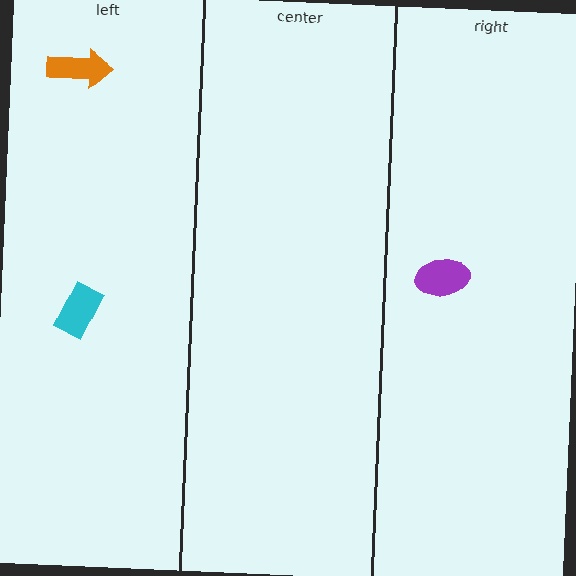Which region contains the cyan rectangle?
The left region.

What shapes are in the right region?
The purple ellipse.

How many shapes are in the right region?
1.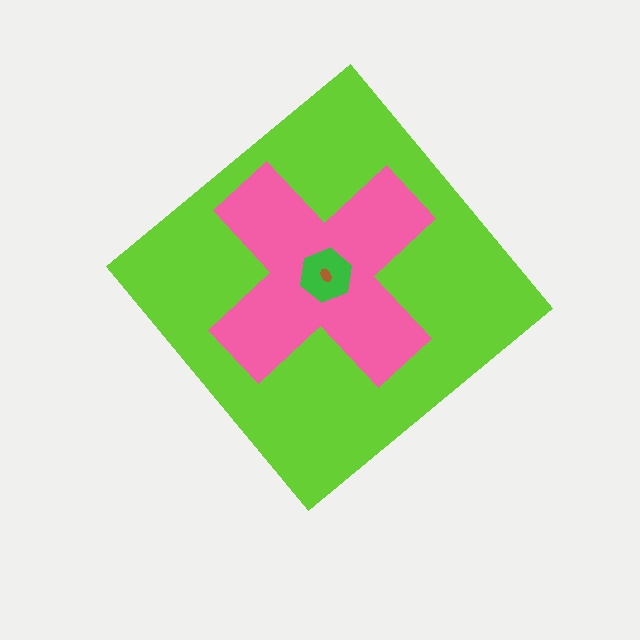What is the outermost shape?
The lime diamond.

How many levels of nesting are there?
4.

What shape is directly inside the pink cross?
The green hexagon.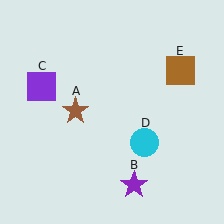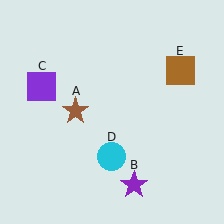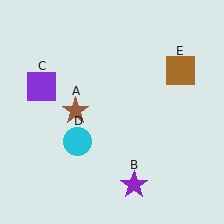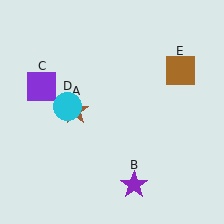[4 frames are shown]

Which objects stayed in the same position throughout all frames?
Brown star (object A) and purple star (object B) and purple square (object C) and brown square (object E) remained stationary.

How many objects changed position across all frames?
1 object changed position: cyan circle (object D).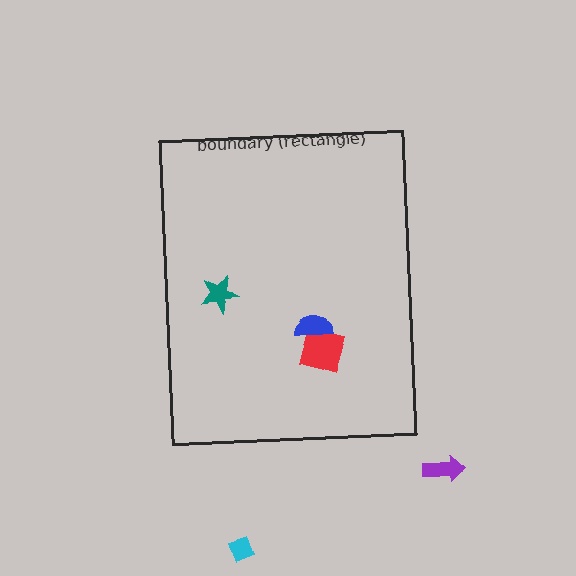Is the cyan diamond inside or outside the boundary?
Outside.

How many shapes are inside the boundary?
3 inside, 2 outside.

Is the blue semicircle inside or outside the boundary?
Inside.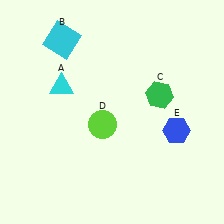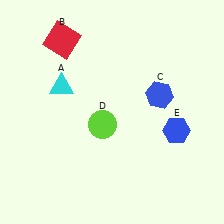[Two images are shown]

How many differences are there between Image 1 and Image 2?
There are 2 differences between the two images.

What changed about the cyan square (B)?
In Image 1, B is cyan. In Image 2, it changed to red.